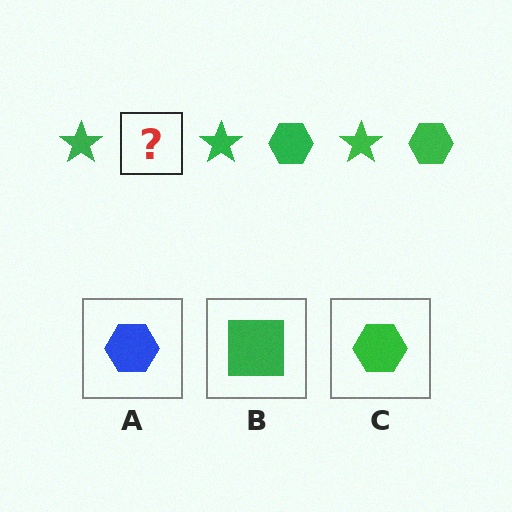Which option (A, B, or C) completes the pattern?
C.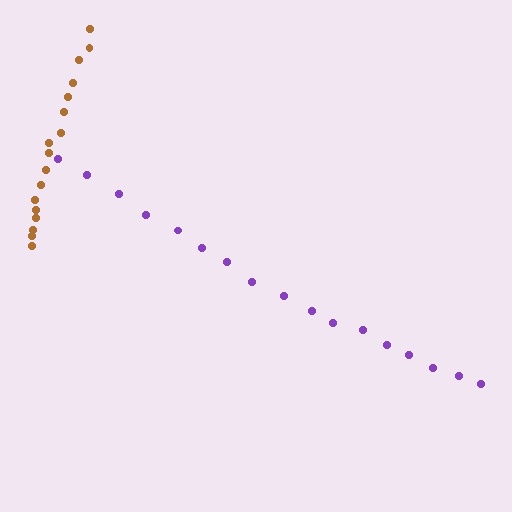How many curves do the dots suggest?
There are 2 distinct paths.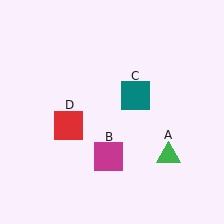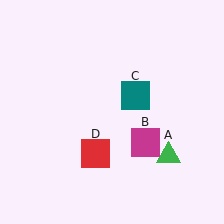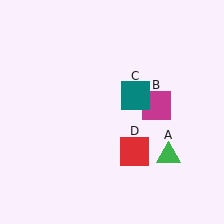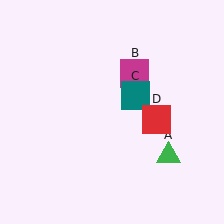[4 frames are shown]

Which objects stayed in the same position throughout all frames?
Green triangle (object A) and teal square (object C) remained stationary.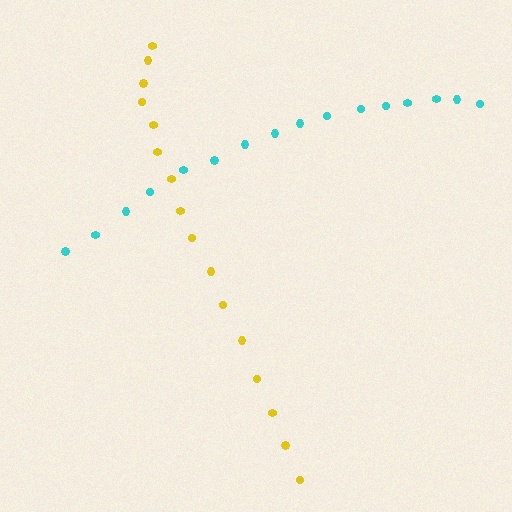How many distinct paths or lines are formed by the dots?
There are 2 distinct paths.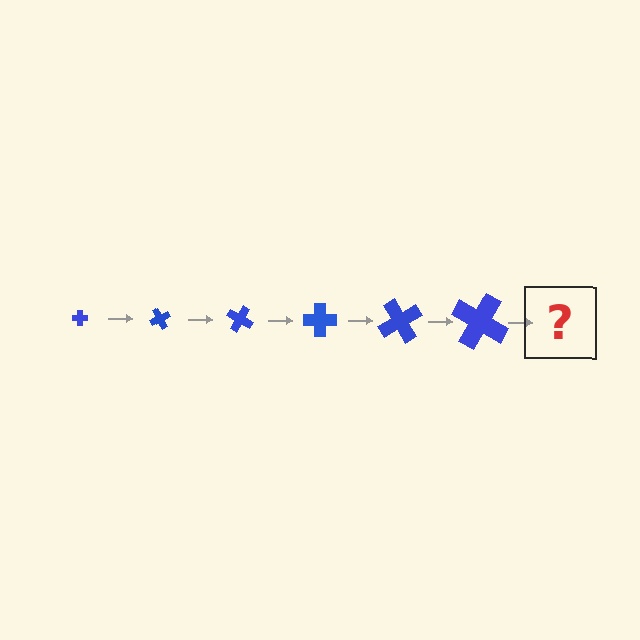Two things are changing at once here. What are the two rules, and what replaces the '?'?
The two rules are that the cross grows larger each step and it rotates 60 degrees each step. The '?' should be a cross, larger than the previous one and rotated 360 degrees from the start.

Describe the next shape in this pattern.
It should be a cross, larger than the previous one and rotated 360 degrees from the start.